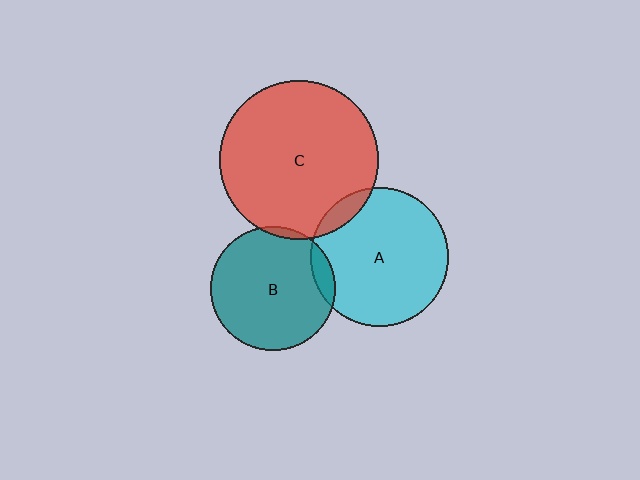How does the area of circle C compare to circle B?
Approximately 1.6 times.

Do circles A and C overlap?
Yes.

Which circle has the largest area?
Circle C (red).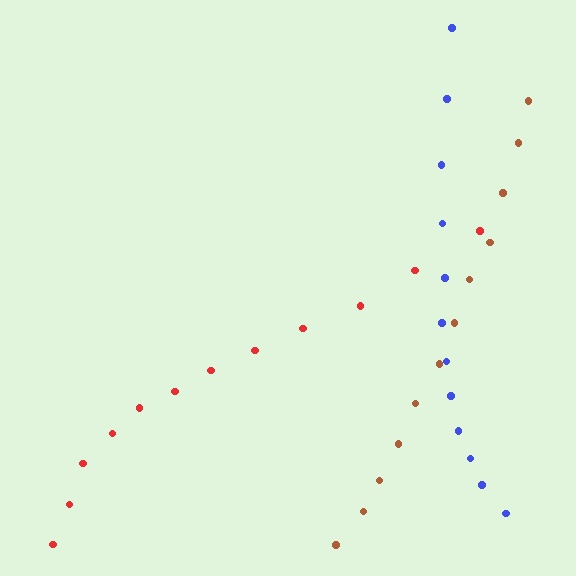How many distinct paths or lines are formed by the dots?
There are 3 distinct paths.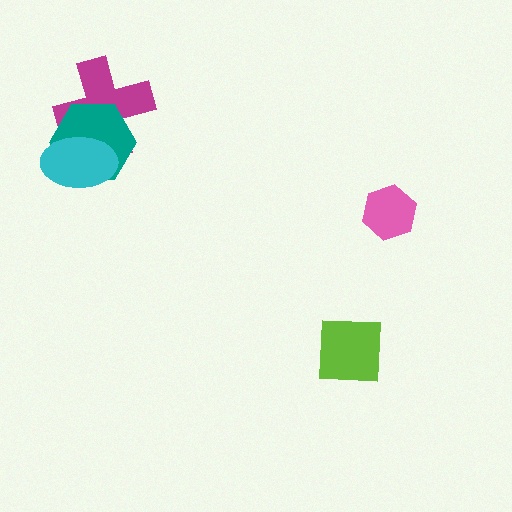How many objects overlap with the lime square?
0 objects overlap with the lime square.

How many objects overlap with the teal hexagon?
2 objects overlap with the teal hexagon.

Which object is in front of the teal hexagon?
The cyan ellipse is in front of the teal hexagon.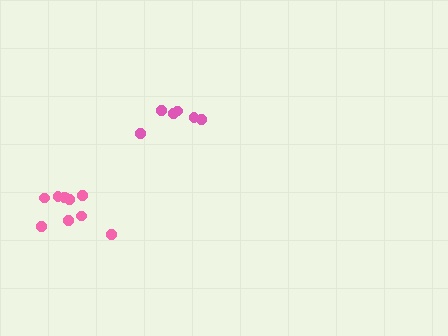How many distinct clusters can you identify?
There are 2 distinct clusters.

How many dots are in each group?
Group 1: 6 dots, Group 2: 10 dots (16 total).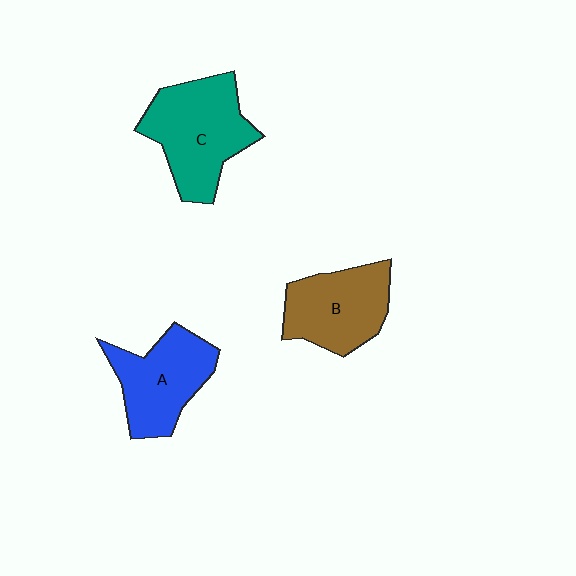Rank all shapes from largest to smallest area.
From largest to smallest: C (teal), A (blue), B (brown).